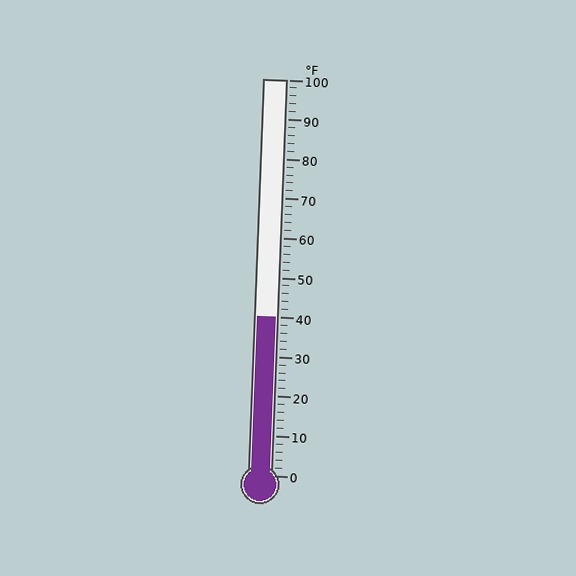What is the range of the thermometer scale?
The thermometer scale ranges from 0°F to 100°F.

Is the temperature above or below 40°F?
The temperature is at 40°F.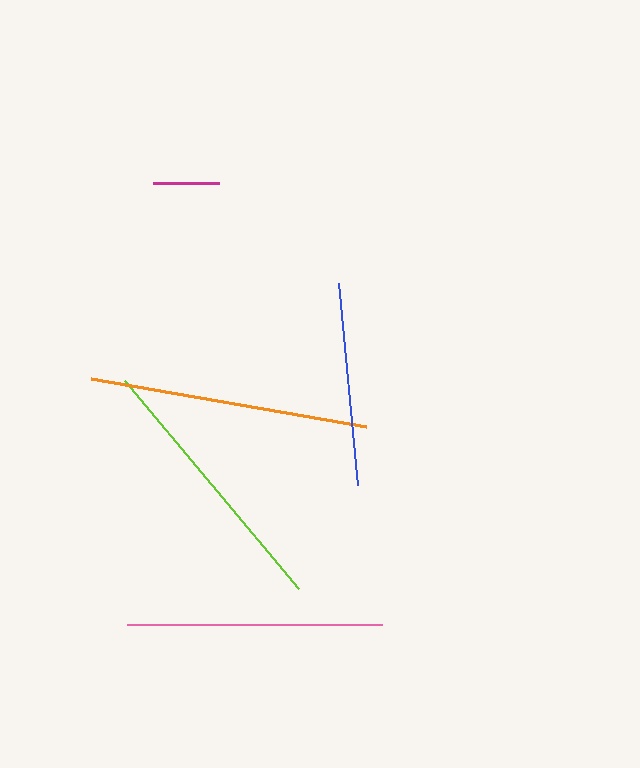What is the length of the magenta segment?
The magenta segment is approximately 66 pixels long.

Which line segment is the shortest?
The magenta line is the shortest at approximately 66 pixels.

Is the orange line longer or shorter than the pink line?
The orange line is longer than the pink line.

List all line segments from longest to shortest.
From longest to shortest: orange, lime, pink, blue, magenta.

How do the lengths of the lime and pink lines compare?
The lime and pink lines are approximately the same length.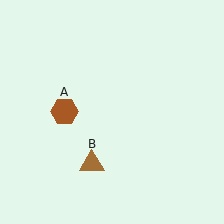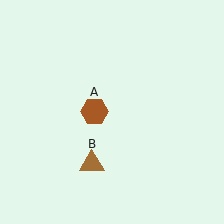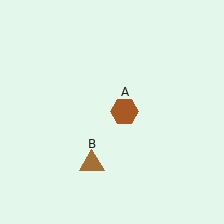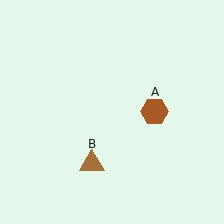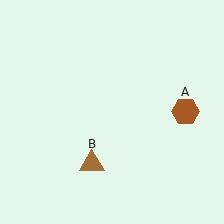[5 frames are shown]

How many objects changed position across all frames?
1 object changed position: brown hexagon (object A).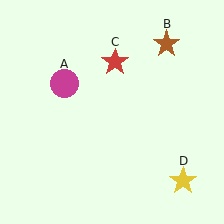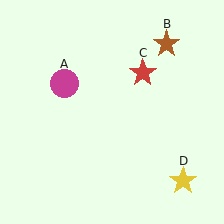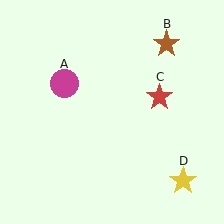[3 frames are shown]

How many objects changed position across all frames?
1 object changed position: red star (object C).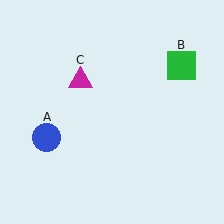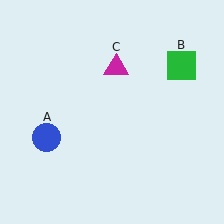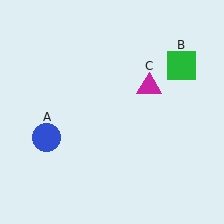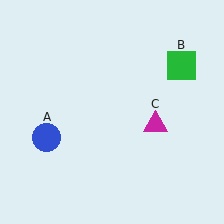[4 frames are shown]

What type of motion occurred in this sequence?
The magenta triangle (object C) rotated clockwise around the center of the scene.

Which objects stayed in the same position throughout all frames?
Blue circle (object A) and green square (object B) remained stationary.